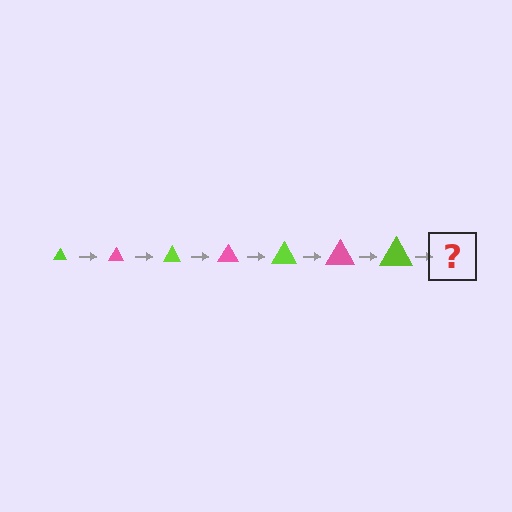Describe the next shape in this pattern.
It should be a pink triangle, larger than the previous one.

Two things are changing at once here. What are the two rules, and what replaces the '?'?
The two rules are that the triangle grows larger each step and the color cycles through lime and pink. The '?' should be a pink triangle, larger than the previous one.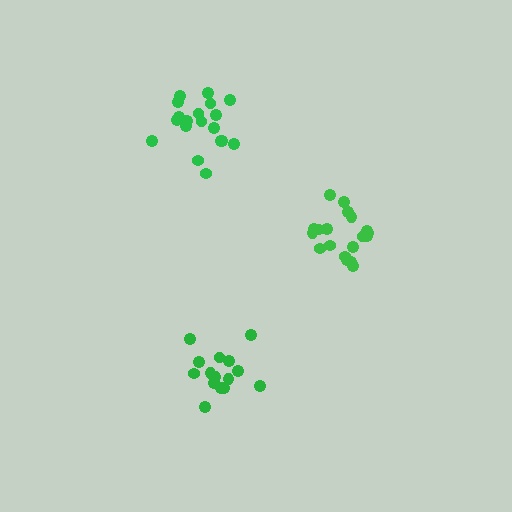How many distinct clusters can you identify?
There are 3 distinct clusters.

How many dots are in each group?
Group 1: 20 dots, Group 2: 19 dots, Group 3: 15 dots (54 total).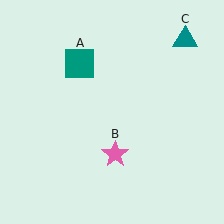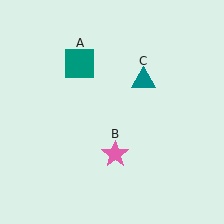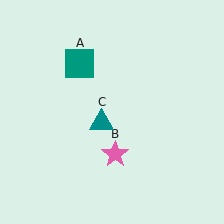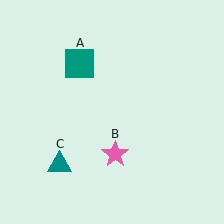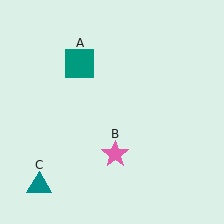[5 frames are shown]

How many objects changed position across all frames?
1 object changed position: teal triangle (object C).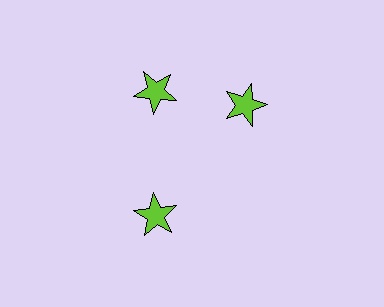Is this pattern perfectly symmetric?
No. The 3 lime stars are arranged in a ring, but one element near the 3 o'clock position is rotated out of alignment along the ring, breaking the 3-fold rotational symmetry.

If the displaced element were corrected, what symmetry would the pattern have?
It would have 3-fold rotational symmetry — the pattern would map onto itself every 120 degrees.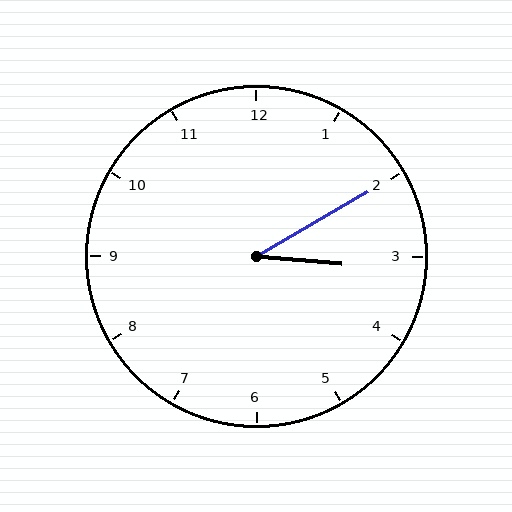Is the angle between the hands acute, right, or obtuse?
It is acute.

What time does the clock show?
3:10.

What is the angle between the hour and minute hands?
Approximately 35 degrees.